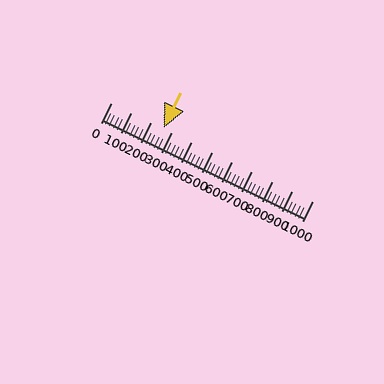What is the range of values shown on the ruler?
The ruler shows values from 0 to 1000.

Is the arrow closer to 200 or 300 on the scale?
The arrow is closer to 300.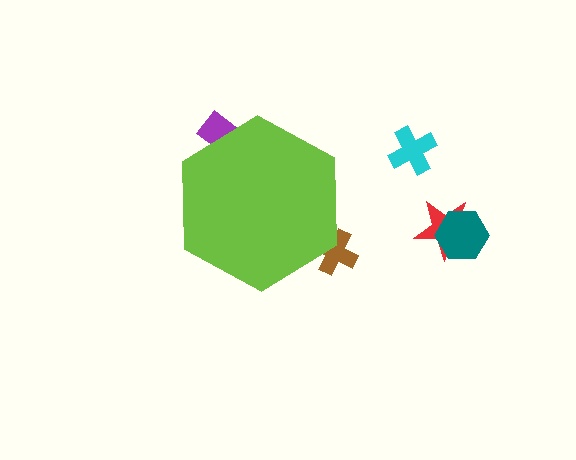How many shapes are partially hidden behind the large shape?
2 shapes are partially hidden.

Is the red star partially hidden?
No, the red star is fully visible.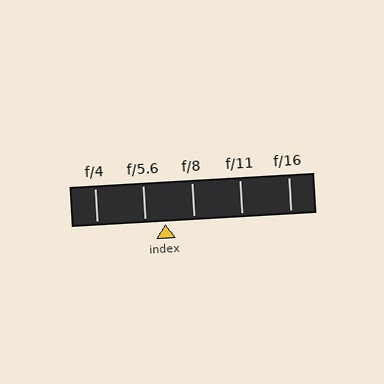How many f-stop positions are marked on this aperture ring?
There are 5 f-stop positions marked.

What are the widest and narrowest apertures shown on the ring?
The widest aperture shown is f/4 and the narrowest is f/16.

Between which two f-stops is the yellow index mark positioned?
The index mark is between f/5.6 and f/8.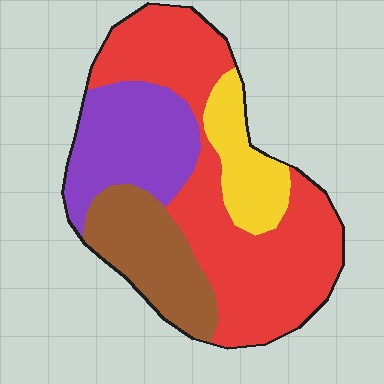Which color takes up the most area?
Red, at roughly 45%.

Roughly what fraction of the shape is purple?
Purple takes up about one fifth (1/5) of the shape.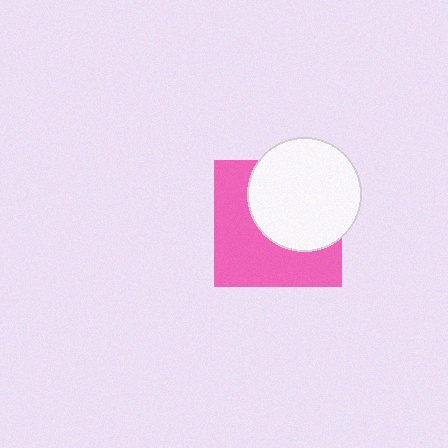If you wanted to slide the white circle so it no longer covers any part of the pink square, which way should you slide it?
Slide it toward the upper-right — that is the most direct way to separate the two shapes.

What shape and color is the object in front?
The object in front is a white circle.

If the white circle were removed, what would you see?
You would see the complete pink square.